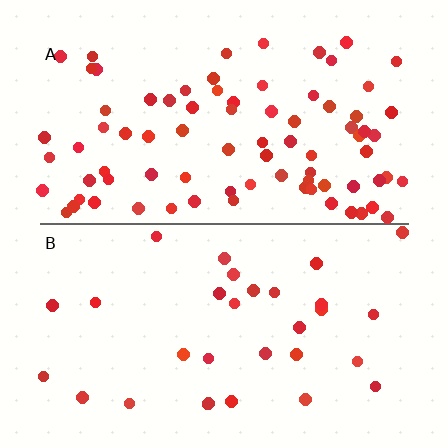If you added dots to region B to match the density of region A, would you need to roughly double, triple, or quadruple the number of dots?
Approximately triple.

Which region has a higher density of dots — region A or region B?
A (the top).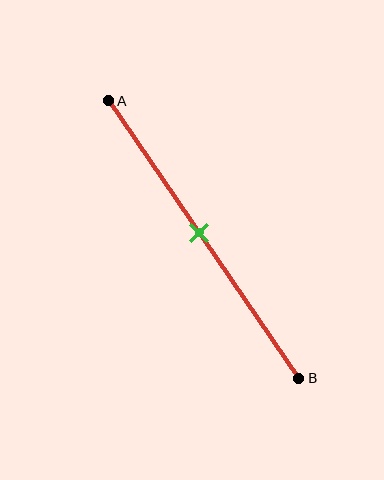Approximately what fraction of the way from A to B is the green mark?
The green mark is approximately 50% of the way from A to B.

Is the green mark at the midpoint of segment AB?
Yes, the mark is approximately at the midpoint.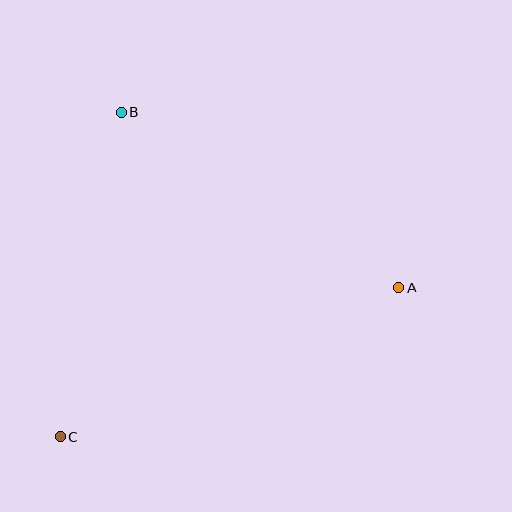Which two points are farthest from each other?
Points A and C are farthest from each other.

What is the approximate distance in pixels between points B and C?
The distance between B and C is approximately 331 pixels.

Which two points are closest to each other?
Points A and B are closest to each other.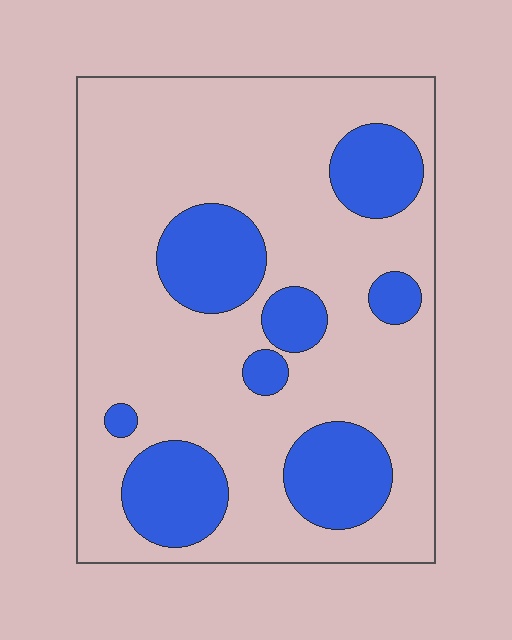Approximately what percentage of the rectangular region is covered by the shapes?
Approximately 25%.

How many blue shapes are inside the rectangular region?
8.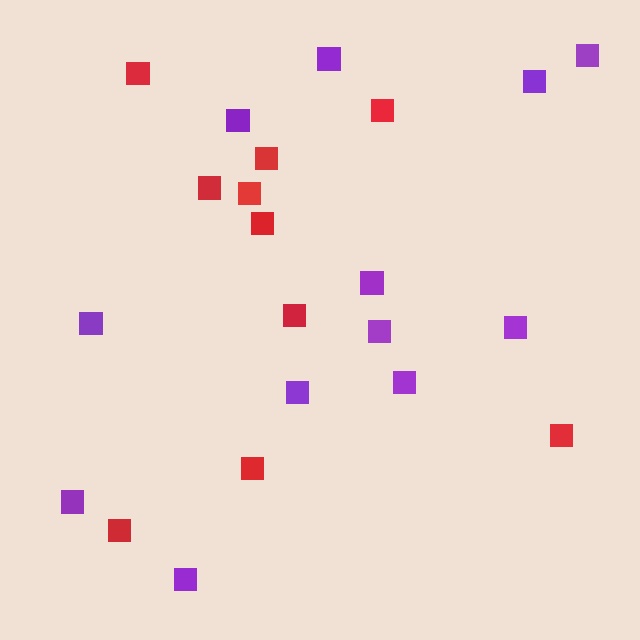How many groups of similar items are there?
There are 2 groups: one group of purple squares (12) and one group of red squares (10).